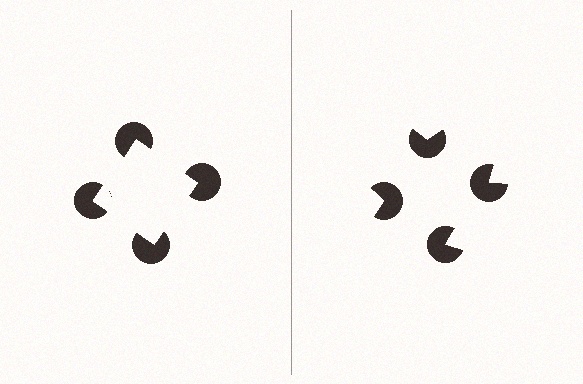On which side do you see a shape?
An illusory square appears on the left side. On the right side the wedge cuts are rotated, so no coherent shape forms.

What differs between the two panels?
The pac-man discs are positioned identically on both sides; only the wedge orientations differ. On the left they align to a square; on the right they are misaligned.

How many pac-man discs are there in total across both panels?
8 — 4 on each side.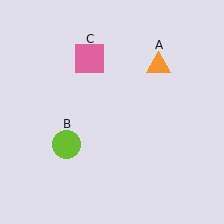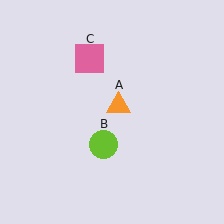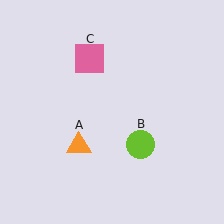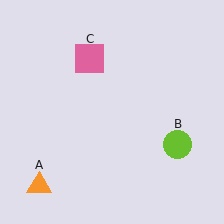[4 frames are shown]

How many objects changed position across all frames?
2 objects changed position: orange triangle (object A), lime circle (object B).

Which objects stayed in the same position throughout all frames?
Pink square (object C) remained stationary.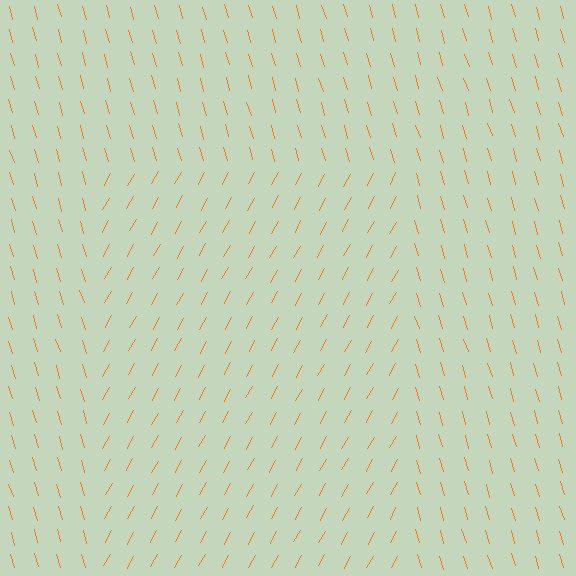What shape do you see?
I see a rectangle.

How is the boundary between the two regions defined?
The boundary is defined purely by a change in line orientation (approximately 45 degrees difference). All lines are the same color and thickness.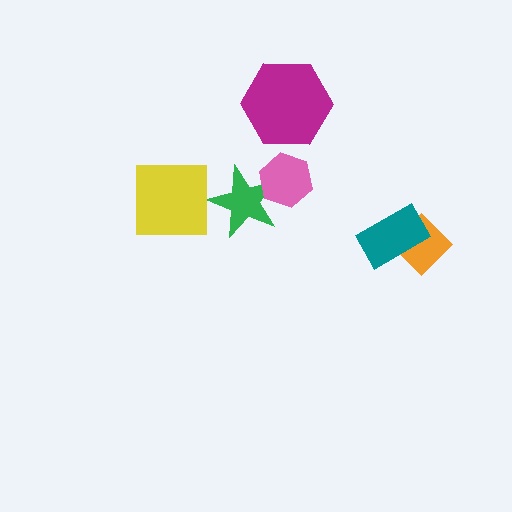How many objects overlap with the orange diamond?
1 object overlaps with the orange diamond.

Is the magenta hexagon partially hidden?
No, no other shape covers it.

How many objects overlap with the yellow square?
0 objects overlap with the yellow square.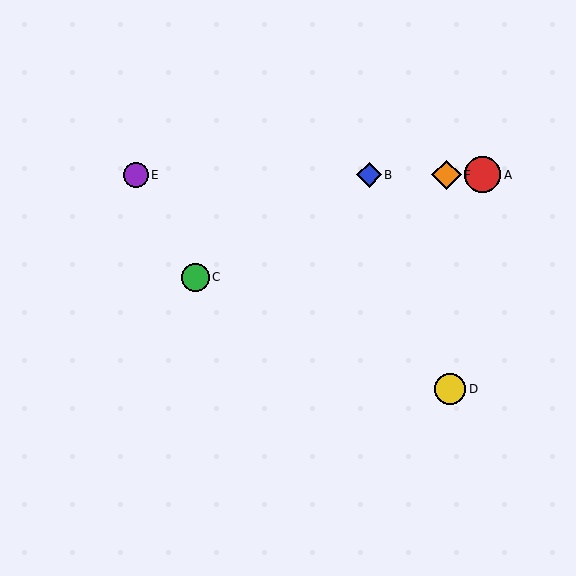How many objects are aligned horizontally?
4 objects (A, B, E, F) are aligned horizontally.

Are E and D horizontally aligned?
No, E is at y≈175 and D is at y≈389.